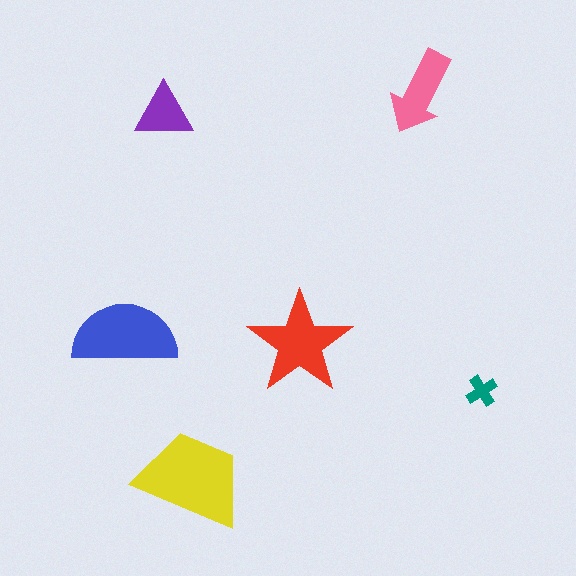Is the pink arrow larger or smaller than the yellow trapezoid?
Smaller.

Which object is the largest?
The yellow trapezoid.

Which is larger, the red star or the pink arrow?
The red star.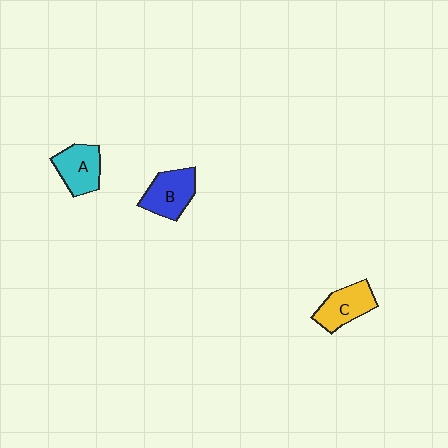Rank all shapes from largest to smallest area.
From largest to smallest: B (blue), C (yellow), A (cyan).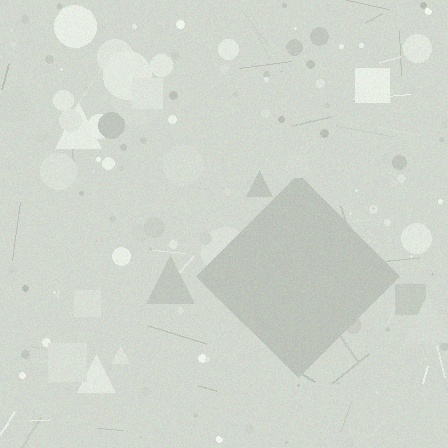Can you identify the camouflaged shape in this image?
The camouflaged shape is a diamond.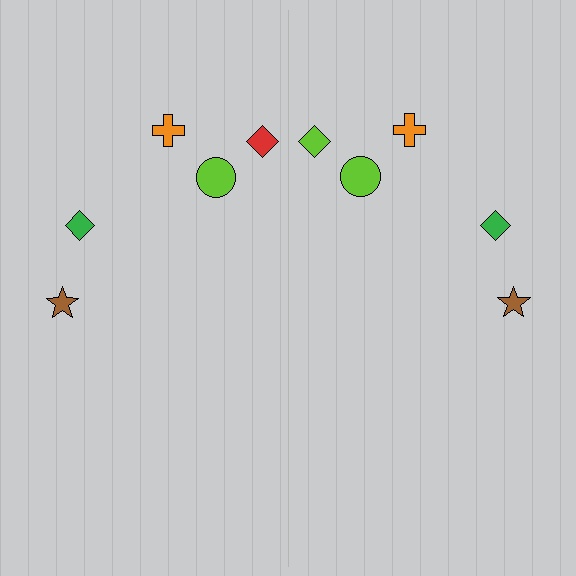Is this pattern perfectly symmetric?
No, the pattern is not perfectly symmetric. The lime diamond on the right side breaks the symmetry — its mirror counterpart is red.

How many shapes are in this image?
There are 10 shapes in this image.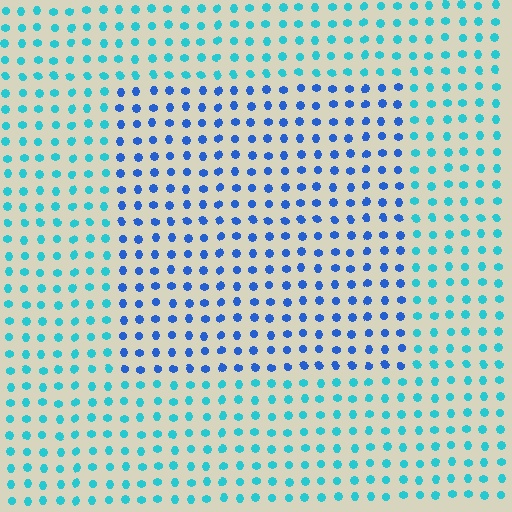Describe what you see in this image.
The image is filled with small cyan elements in a uniform arrangement. A rectangle-shaped region is visible where the elements are tinted to a slightly different hue, forming a subtle color boundary.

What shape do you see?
I see a rectangle.